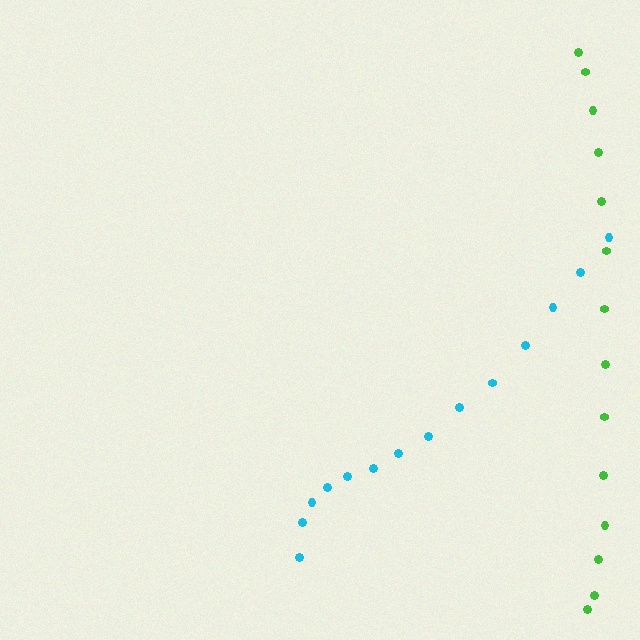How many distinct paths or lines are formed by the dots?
There are 2 distinct paths.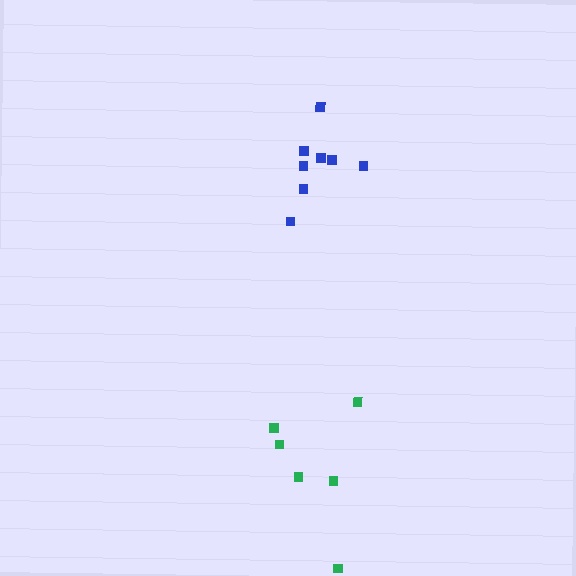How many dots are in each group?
Group 1: 6 dots, Group 2: 8 dots (14 total).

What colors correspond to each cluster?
The clusters are colored: green, blue.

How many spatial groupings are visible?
There are 2 spatial groupings.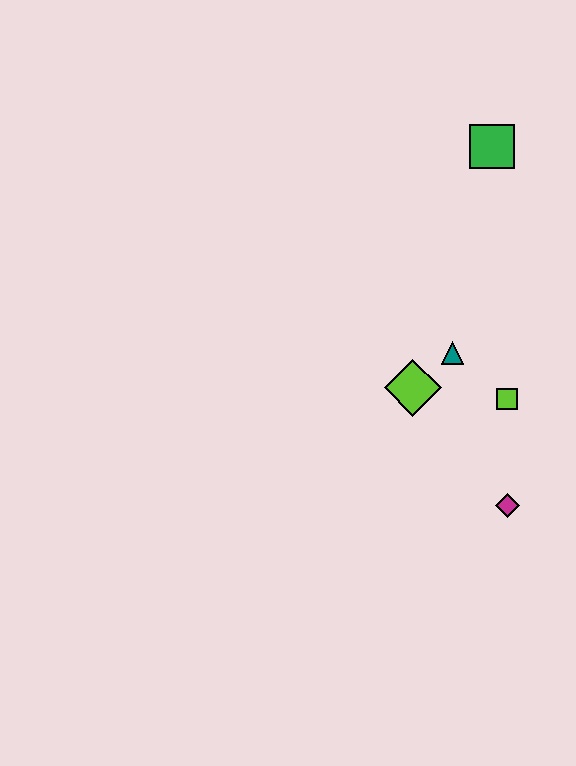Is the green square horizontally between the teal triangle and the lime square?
Yes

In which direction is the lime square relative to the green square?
The lime square is below the green square.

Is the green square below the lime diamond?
No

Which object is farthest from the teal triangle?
The green square is farthest from the teal triangle.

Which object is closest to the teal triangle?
The lime diamond is closest to the teal triangle.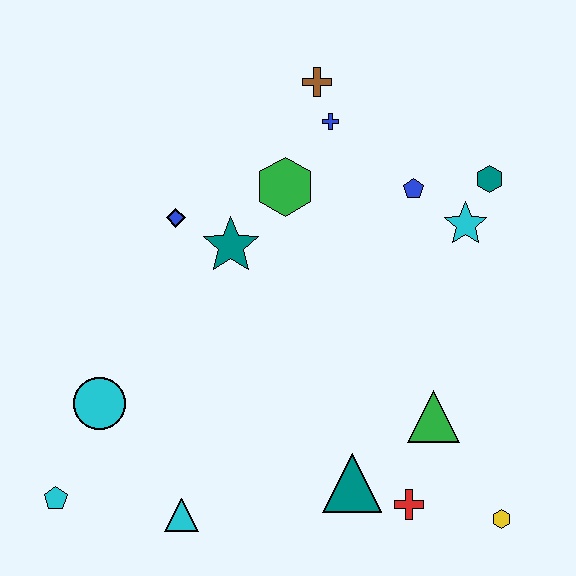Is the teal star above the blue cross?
No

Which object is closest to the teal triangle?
The red cross is closest to the teal triangle.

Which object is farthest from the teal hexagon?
The cyan pentagon is farthest from the teal hexagon.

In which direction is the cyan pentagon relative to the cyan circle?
The cyan pentagon is below the cyan circle.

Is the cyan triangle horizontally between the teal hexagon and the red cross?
No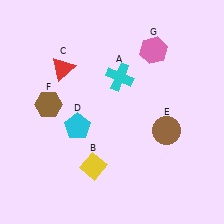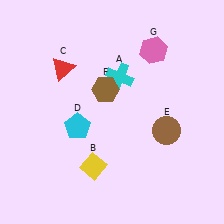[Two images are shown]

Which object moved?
The brown hexagon (F) moved right.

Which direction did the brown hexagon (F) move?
The brown hexagon (F) moved right.